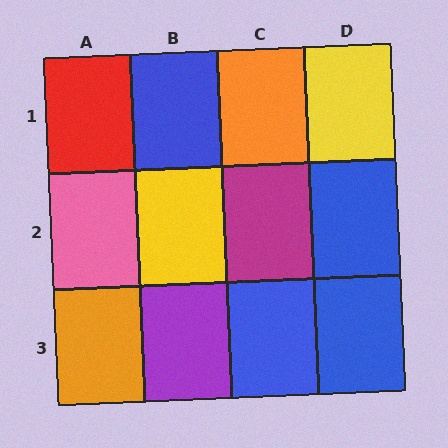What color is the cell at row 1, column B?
Blue.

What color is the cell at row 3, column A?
Orange.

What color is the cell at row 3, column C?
Blue.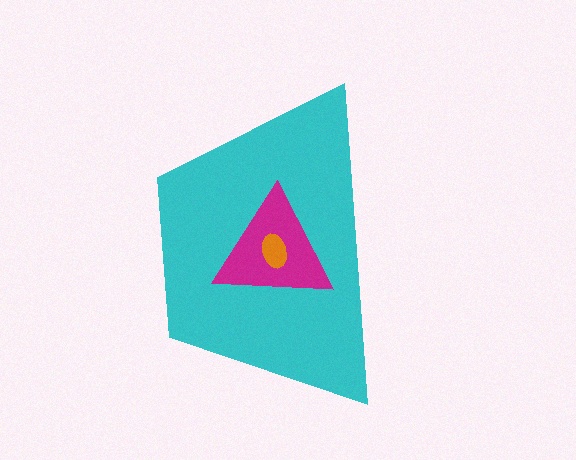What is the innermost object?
The orange ellipse.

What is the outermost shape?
The cyan trapezoid.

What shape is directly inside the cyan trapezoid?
The magenta triangle.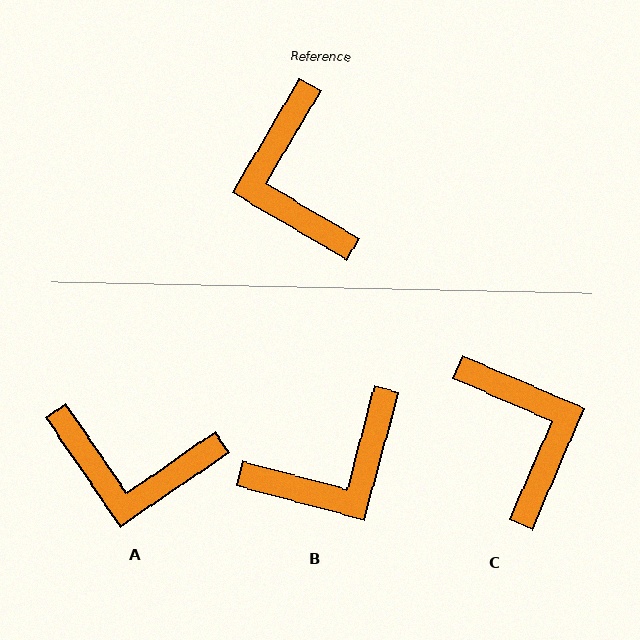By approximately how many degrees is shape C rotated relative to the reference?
Approximately 173 degrees clockwise.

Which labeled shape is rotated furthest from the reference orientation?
C, about 173 degrees away.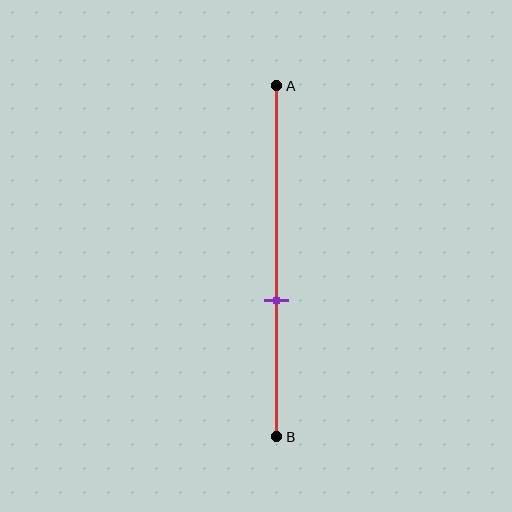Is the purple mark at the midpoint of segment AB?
No, the mark is at about 60% from A, not at the 50% midpoint.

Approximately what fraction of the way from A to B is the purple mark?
The purple mark is approximately 60% of the way from A to B.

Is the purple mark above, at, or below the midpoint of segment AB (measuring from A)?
The purple mark is below the midpoint of segment AB.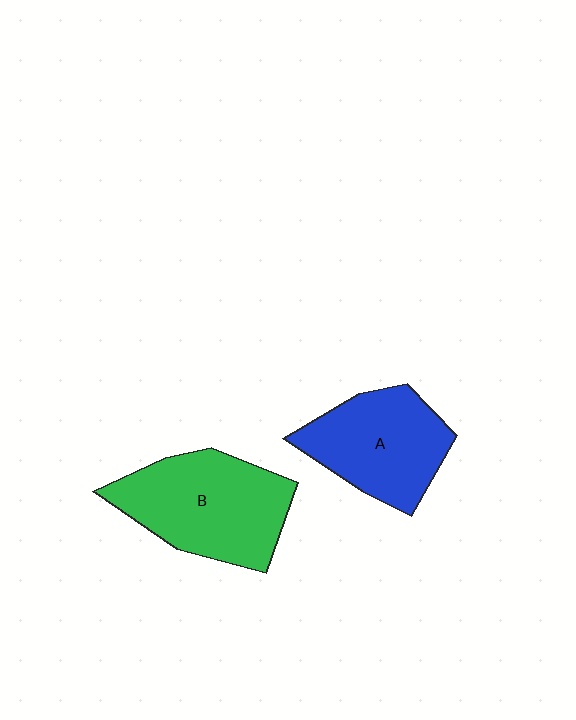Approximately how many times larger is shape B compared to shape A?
Approximately 1.2 times.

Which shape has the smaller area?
Shape A (blue).